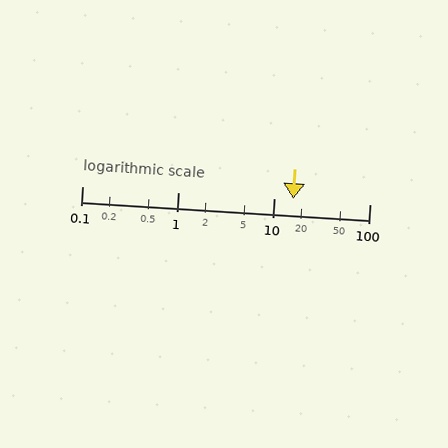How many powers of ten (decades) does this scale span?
The scale spans 3 decades, from 0.1 to 100.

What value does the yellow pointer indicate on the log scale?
The pointer indicates approximately 16.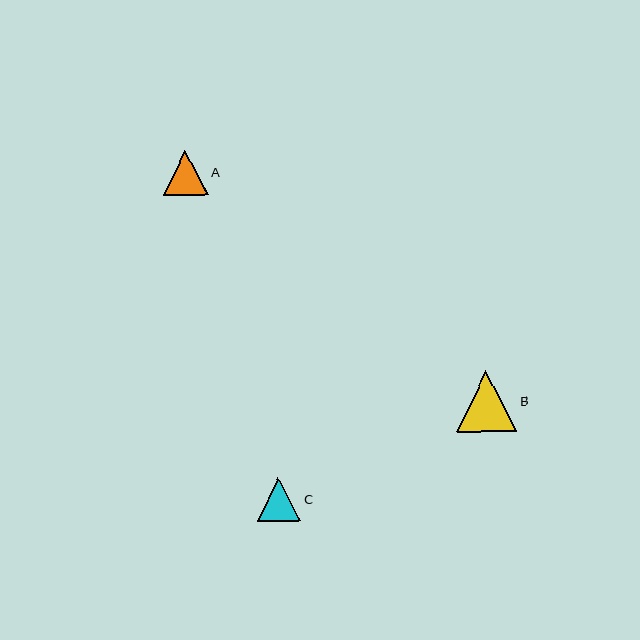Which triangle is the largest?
Triangle B is the largest with a size of approximately 61 pixels.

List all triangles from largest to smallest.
From largest to smallest: B, A, C.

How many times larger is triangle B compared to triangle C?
Triangle B is approximately 1.4 times the size of triangle C.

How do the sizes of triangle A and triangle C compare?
Triangle A and triangle C are approximately the same size.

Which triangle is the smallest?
Triangle C is the smallest with a size of approximately 43 pixels.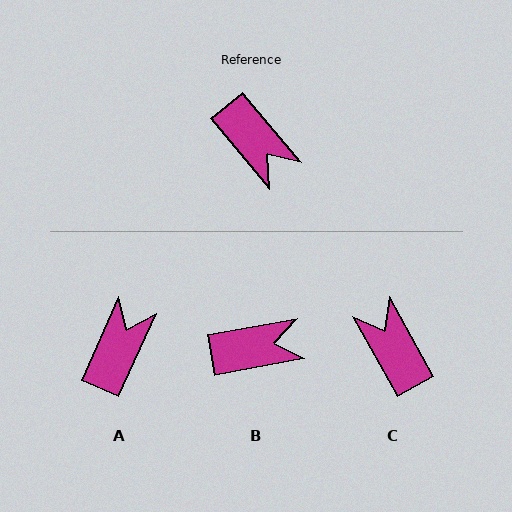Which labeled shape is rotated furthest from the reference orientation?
C, about 170 degrees away.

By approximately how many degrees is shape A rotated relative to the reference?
Approximately 116 degrees counter-clockwise.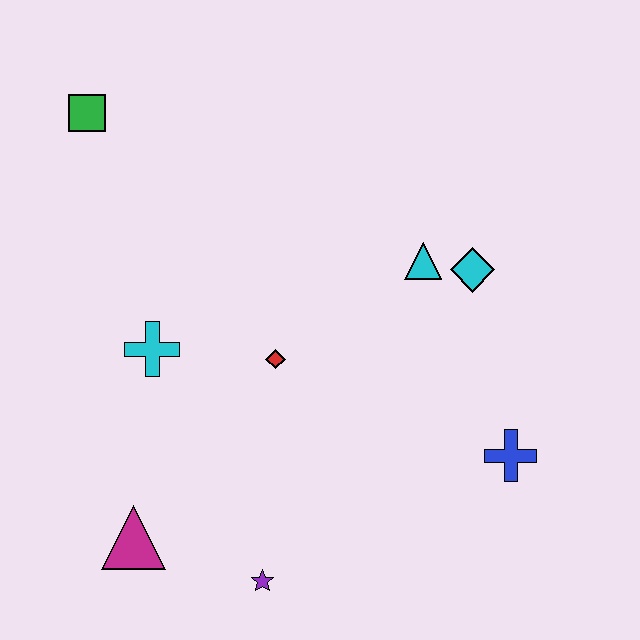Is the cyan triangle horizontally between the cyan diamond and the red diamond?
Yes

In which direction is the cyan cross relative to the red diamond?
The cyan cross is to the left of the red diamond.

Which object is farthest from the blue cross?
The green square is farthest from the blue cross.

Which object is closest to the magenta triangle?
The purple star is closest to the magenta triangle.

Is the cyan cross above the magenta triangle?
Yes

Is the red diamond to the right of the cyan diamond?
No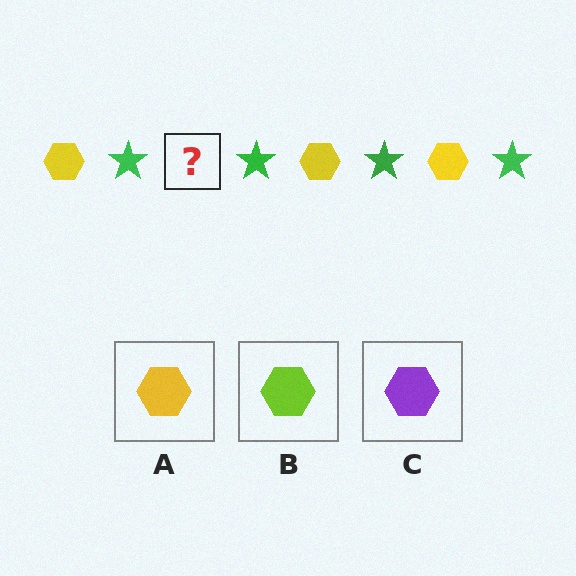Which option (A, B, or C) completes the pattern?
A.